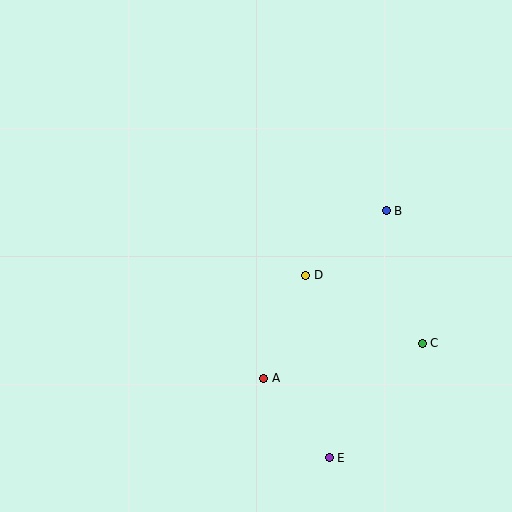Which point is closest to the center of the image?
Point D at (306, 275) is closest to the center.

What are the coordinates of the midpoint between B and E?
The midpoint between B and E is at (358, 334).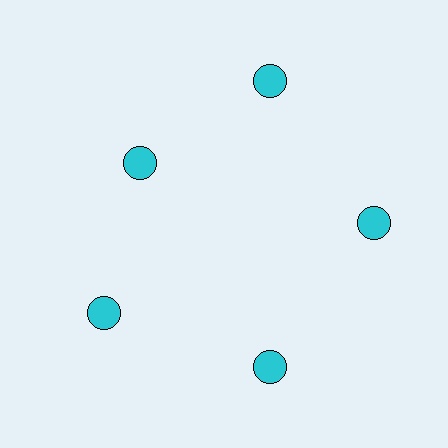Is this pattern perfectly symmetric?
No. The 5 cyan circles are arranged in a ring, but one element near the 10 o'clock position is pulled inward toward the center, breaking the 5-fold rotational symmetry.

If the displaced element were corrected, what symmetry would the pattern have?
It would have 5-fold rotational symmetry — the pattern would map onto itself every 72 degrees.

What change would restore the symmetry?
The symmetry would be restored by moving it outward, back onto the ring so that all 5 circles sit at equal angles and equal distance from the center.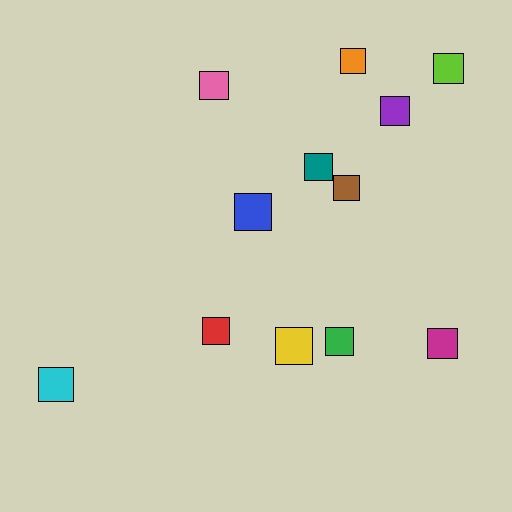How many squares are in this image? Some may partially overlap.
There are 12 squares.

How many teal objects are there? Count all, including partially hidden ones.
There is 1 teal object.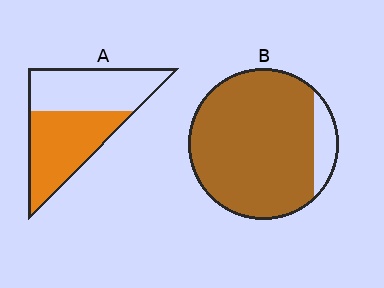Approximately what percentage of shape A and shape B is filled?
A is approximately 50% and B is approximately 90%.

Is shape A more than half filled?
Roughly half.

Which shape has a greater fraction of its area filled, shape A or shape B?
Shape B.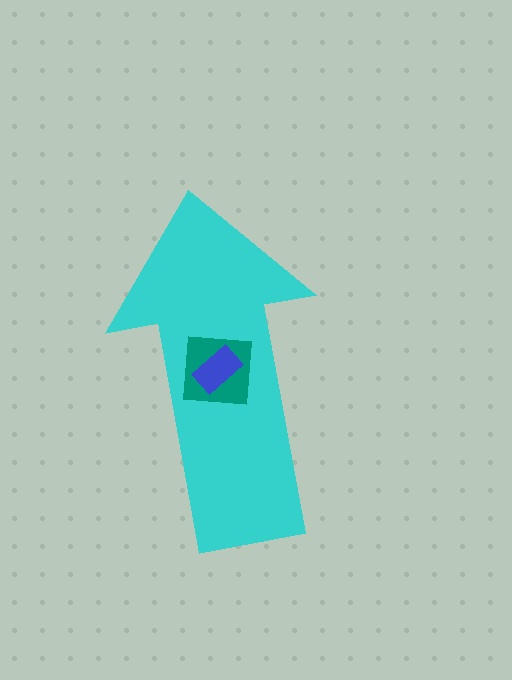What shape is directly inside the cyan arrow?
The teal square.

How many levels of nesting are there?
3.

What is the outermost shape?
The cyan arrow.